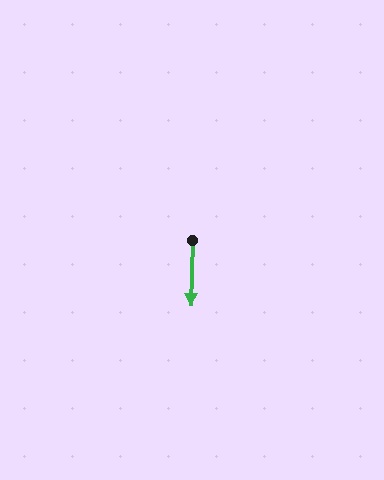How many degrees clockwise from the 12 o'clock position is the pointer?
Approximately 181 degrees.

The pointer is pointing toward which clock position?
Roughly 6 o'clock.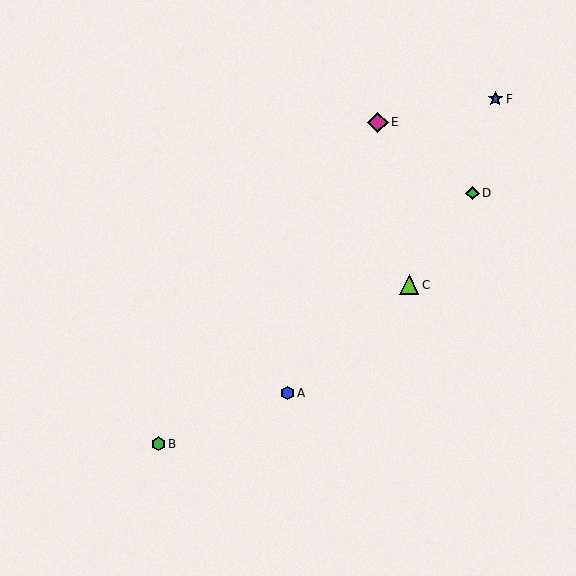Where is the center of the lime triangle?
The center of the lime triangle is at (409, 285).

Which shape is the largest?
The magenta diamond (labeled E) is the largest.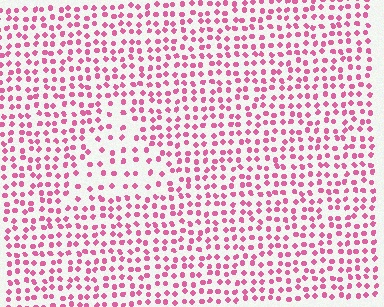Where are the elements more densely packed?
The elements are more densely packed outside the triangle boundary.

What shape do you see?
I see a triangle.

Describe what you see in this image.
The image contains small pink elements arranged at two different densities. A triangle-shaped region is visible where the elements are less densely packed than the surrounding area.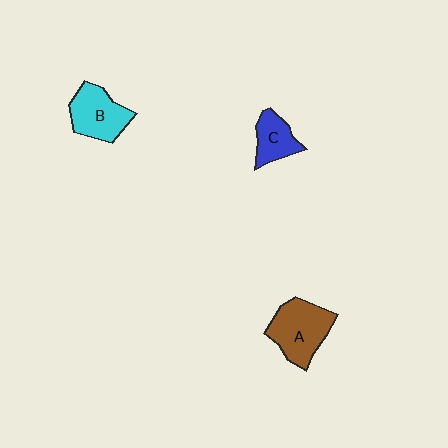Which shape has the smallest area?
Shape C (blue).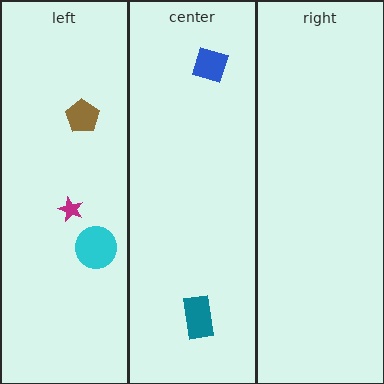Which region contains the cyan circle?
The left region.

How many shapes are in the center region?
2.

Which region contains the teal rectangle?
The center region.